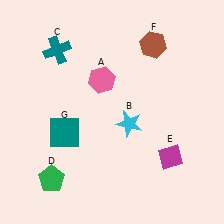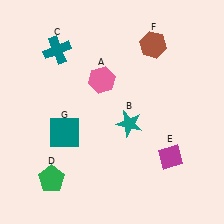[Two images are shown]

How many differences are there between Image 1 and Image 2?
There is 1 difference between the two images.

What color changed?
The star (B) changed from cyan in Image 1 to teal in Image 2.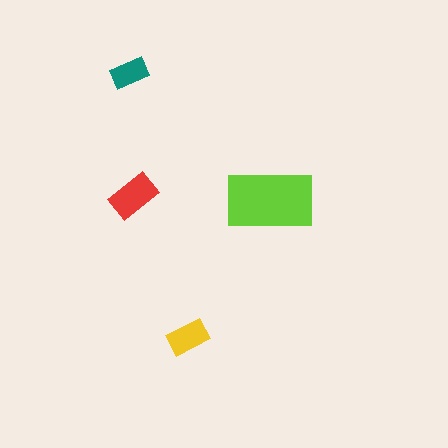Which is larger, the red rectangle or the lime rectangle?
The lime one.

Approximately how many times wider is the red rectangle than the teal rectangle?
About 1.5 times wider.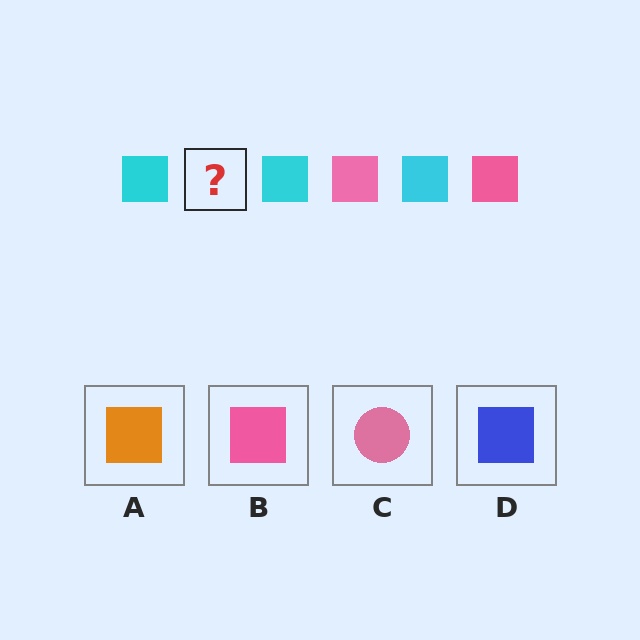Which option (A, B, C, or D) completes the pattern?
B.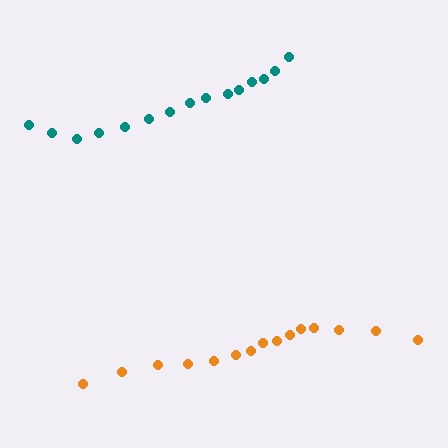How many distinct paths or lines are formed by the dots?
There are 2 distinct paths.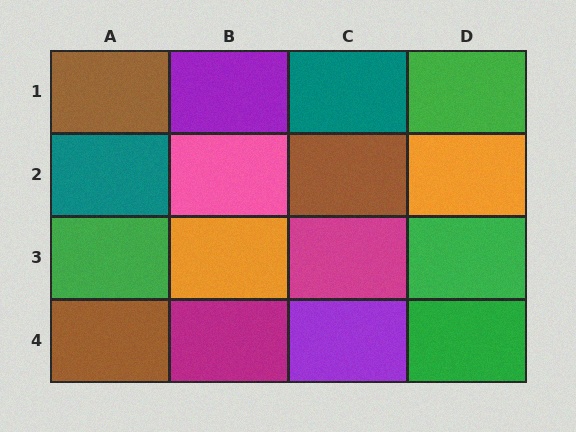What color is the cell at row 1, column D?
Green.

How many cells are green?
4 cells are green.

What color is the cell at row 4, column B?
Magenta.